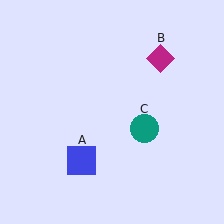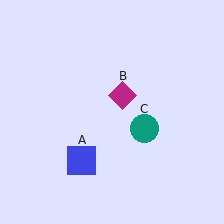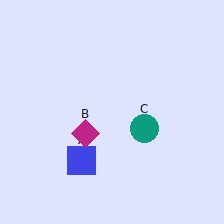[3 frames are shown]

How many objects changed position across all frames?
1 object changed position: magenta diamond (object B).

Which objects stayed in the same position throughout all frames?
Blue square (object A) and teal circle (object C) remained stationary.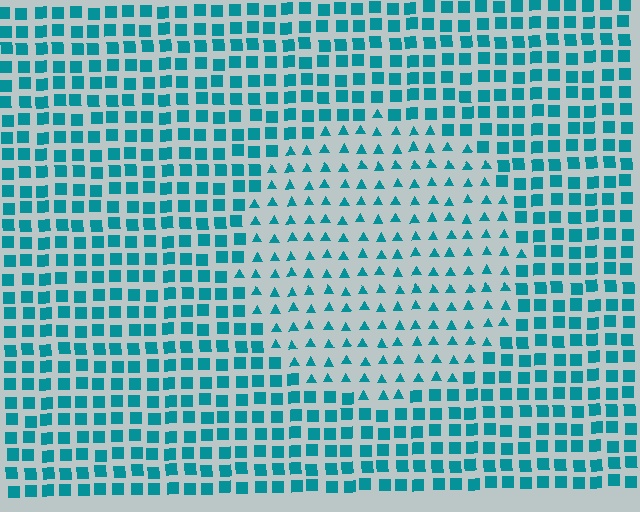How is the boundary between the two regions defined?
The boundary is defined by a change in element shape: triangles inside vs. squares outside. All elements share the same color and spacing.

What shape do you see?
I see a circle.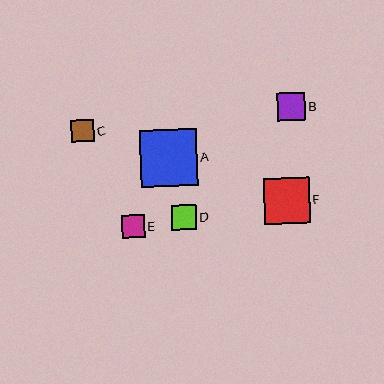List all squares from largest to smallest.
From largest to smallest: A, F, B, D, E, C.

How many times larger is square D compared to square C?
Square D is approximately 1.1 times the size of square C.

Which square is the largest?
Square A is the largest with a size of approximately 57 pixels.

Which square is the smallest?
Square C is the smallest with a size of approximately 22 pixels.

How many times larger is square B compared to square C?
Square B is approximately 1.3 times the size of square C.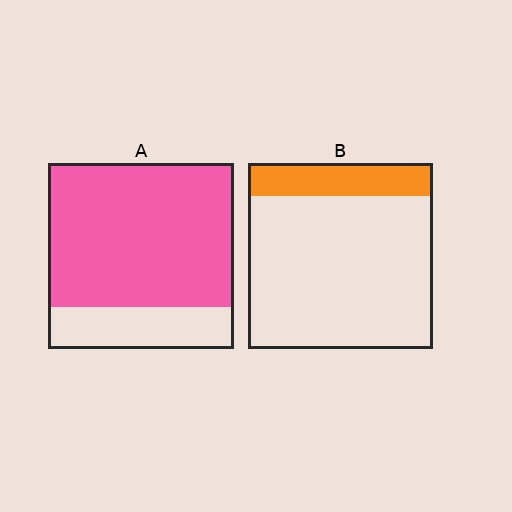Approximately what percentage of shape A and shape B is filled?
A is approximately 75% and B is approximately 20%.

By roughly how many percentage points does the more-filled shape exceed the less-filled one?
By roughly 60 percentage points (A over B).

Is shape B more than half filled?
No.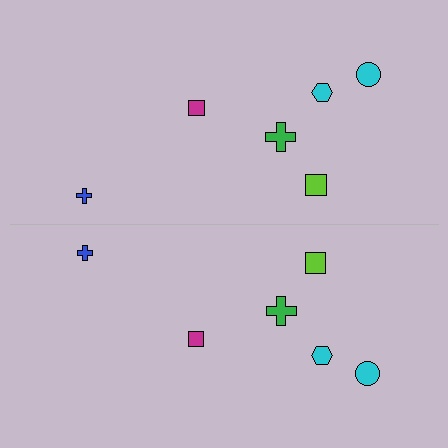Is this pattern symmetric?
Yes, this pattern has bilateral (reflection) symmetry.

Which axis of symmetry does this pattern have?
The pattern has a horizontal axis of symmetry running through the center of the image.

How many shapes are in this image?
There are 12 shapes in this image.